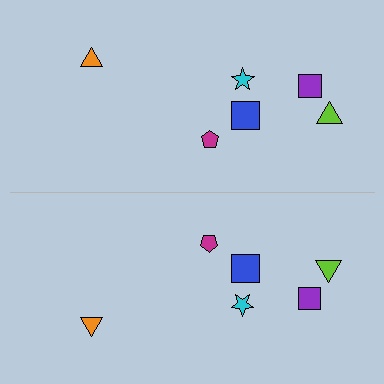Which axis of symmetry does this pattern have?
The pattern has a horizontal axis of symmetry running through the center of the image.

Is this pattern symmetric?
Yes, this pattern has bilateral (reflection) symmetry.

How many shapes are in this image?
There are 12 shapes in this image.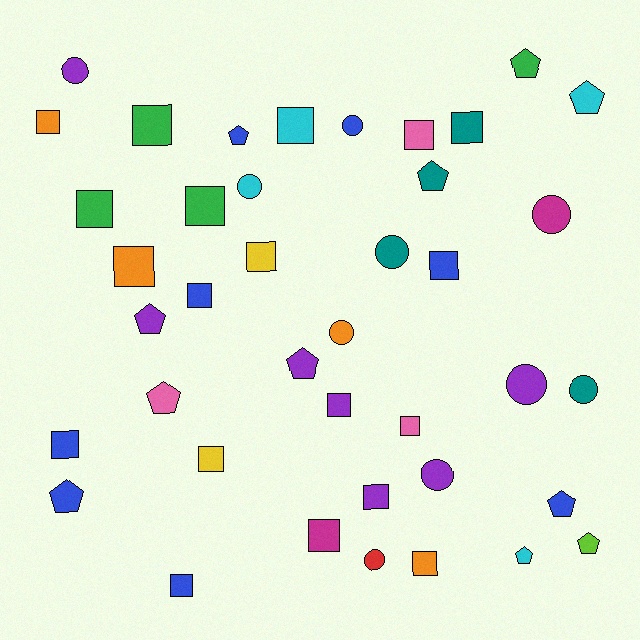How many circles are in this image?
There are 10 circles.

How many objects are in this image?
There are 40 objects.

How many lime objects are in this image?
There is 1 lime object.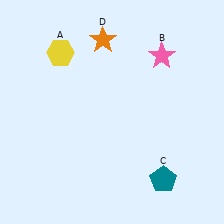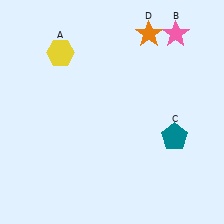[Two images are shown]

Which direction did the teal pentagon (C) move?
The teal pentagon (C) moved up.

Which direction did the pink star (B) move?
The pink star (B) moved up.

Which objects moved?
The objects that moved are: the pink star (B), the teal pentagon (C), the orange star (D).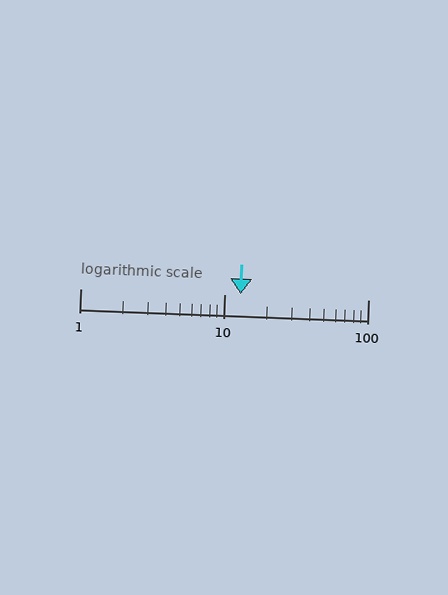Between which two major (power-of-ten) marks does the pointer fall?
The pointer is between 10 and 100.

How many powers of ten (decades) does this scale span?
The scale spans 2 decades, from 1 to 100.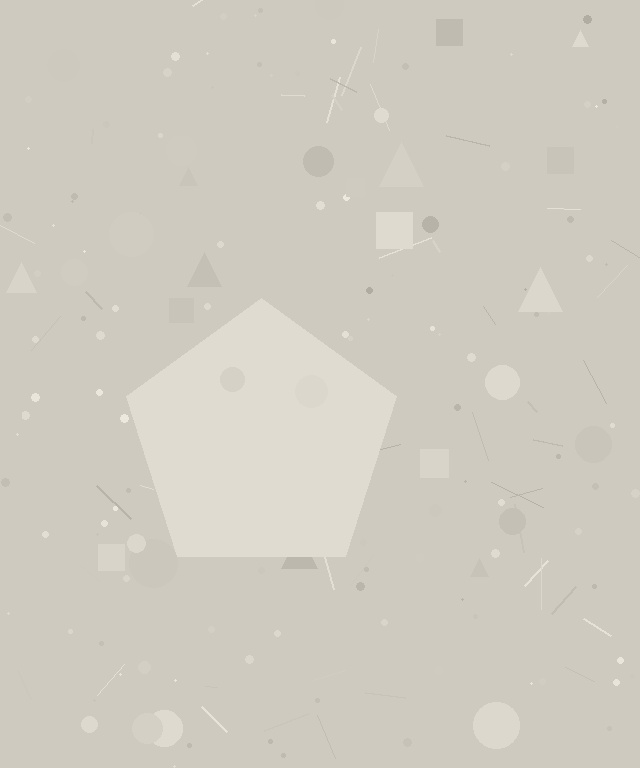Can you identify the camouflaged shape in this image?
The camouflaged shape is a pentagon.